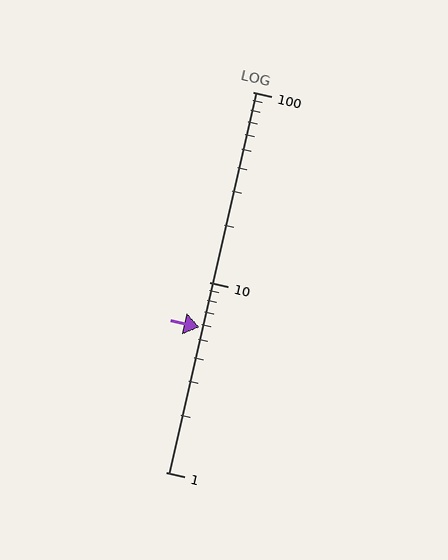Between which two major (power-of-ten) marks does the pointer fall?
The pointer is between 1 and 10.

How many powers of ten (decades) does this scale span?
The scale spans 2 decades, from 1 to 100.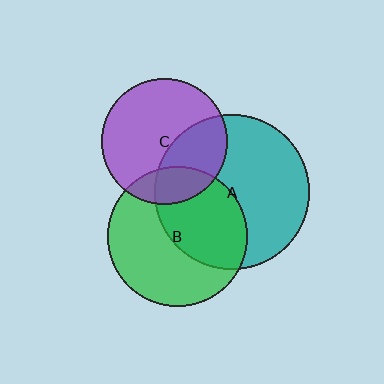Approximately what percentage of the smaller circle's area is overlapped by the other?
Approximately 45%.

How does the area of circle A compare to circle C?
Approximately 1.5 times.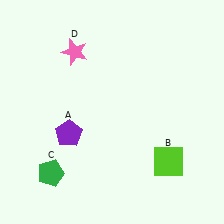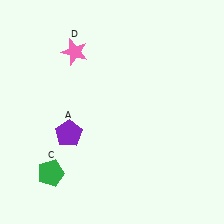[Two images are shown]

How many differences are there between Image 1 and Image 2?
There is 1 difference between the two images.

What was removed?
The lime square (B) was removed in Image 2.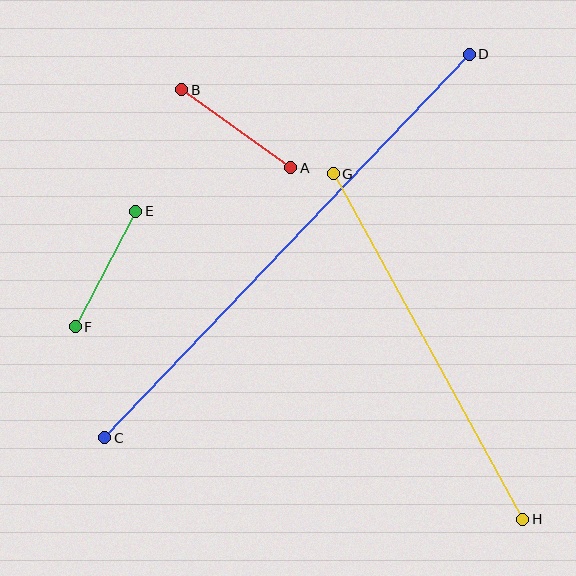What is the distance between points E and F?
The distance is approximately 130 pixels.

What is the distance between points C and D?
The distance is approximately 529 pixels.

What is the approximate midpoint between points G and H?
The midpoint is at approximately (428, 346) pixels.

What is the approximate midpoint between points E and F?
The midpoint is at approximately (105, 269) pixels.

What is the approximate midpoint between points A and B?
The midpoint is at approximately (236, 129) pixels.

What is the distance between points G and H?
The distance is approximately 394 pixels.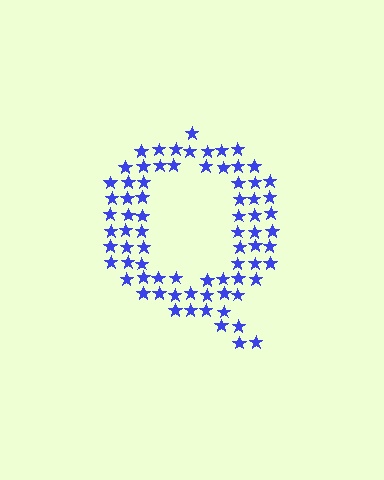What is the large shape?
The large shape is the letter Q.